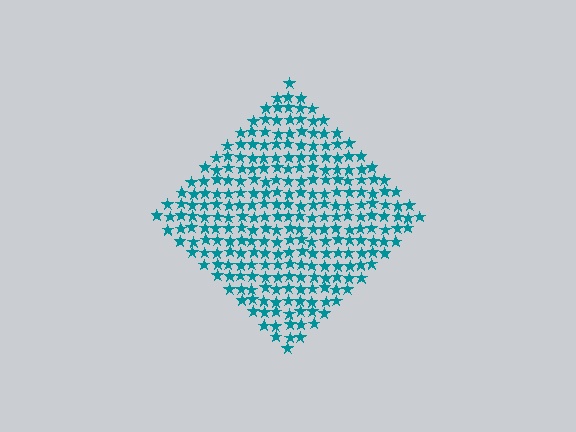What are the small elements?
The small elements are stars.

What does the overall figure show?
The overall figure shows a diamond.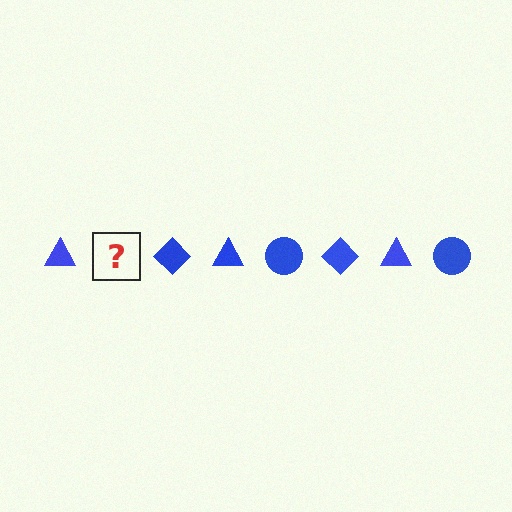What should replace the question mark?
The question mark should be replaced with a blue circle.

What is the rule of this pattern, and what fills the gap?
The rule is that the pattern cycles through triangle, circle, diamond shapes in blue. The gap should be filled with a blue circle.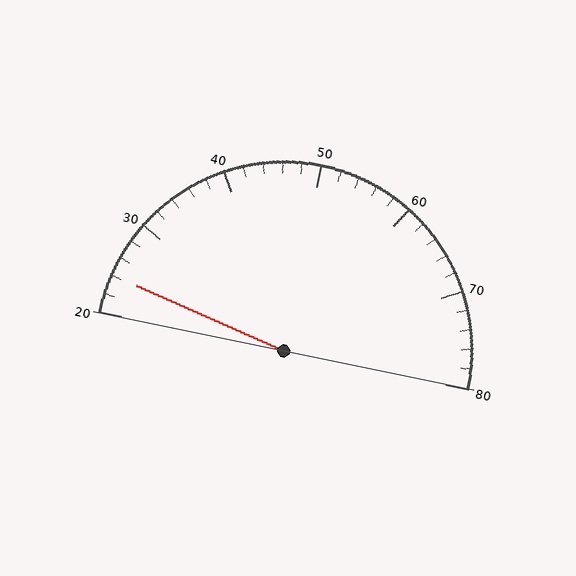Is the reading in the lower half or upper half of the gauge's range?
The reading is in the lower half of the range (20 to 80).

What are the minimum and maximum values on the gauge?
The gauge ranges from 20 to 80.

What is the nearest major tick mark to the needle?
The nearest major tick mark is 20.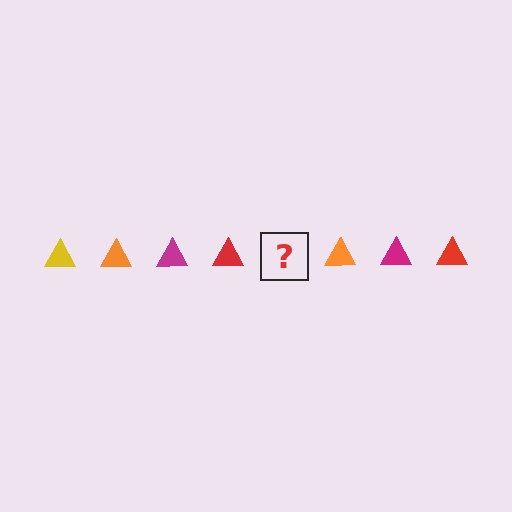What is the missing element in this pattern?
The missing element is a yellow triangle.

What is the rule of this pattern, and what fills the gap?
The rule is that the pattern cycles through yellow, orange, magenta, red triangles. The gap should be filled with a yellow triangle.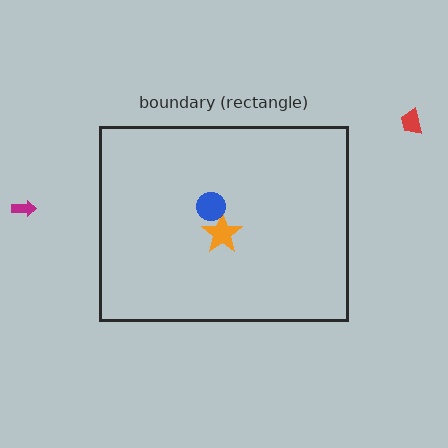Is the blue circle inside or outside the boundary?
Inside.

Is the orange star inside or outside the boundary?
Inside.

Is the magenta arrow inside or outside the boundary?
Outside.